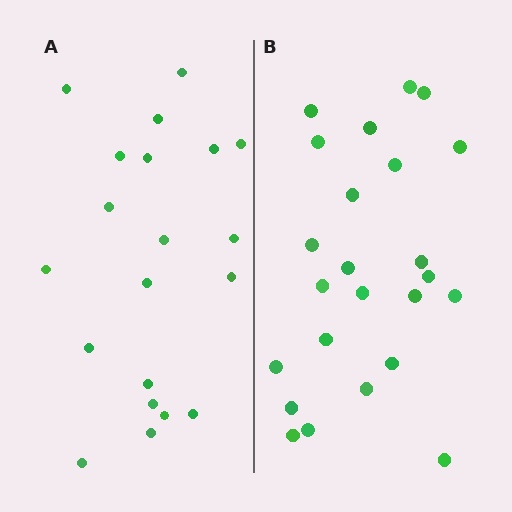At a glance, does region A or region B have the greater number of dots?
Region B (the right region) has more dots.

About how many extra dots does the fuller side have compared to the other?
Region B has about 4 more dots than region A.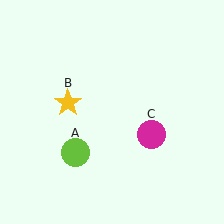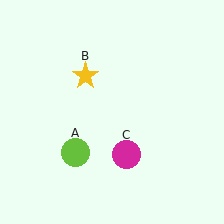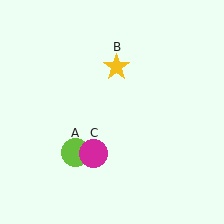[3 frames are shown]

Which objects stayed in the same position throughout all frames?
Lime circle (object A) remained stationary.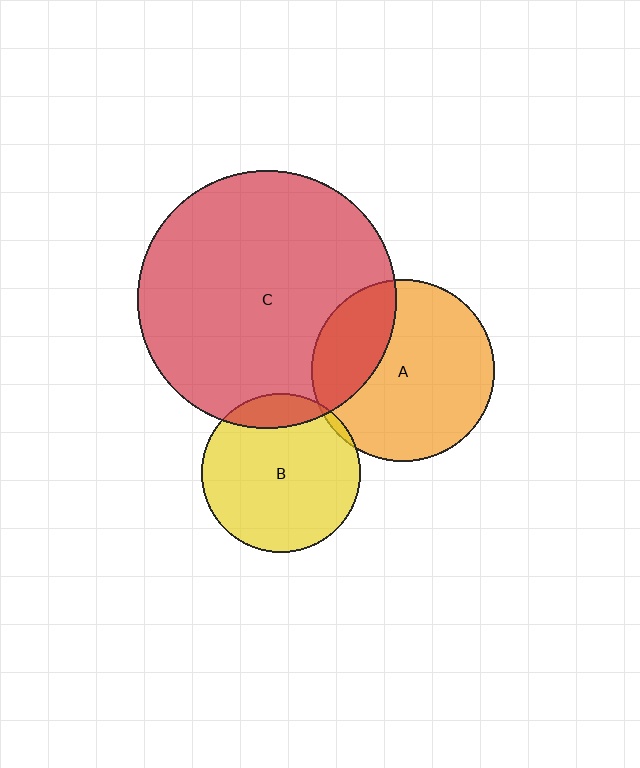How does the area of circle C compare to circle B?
Approximately 2.6 times.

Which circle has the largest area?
Circle C (red).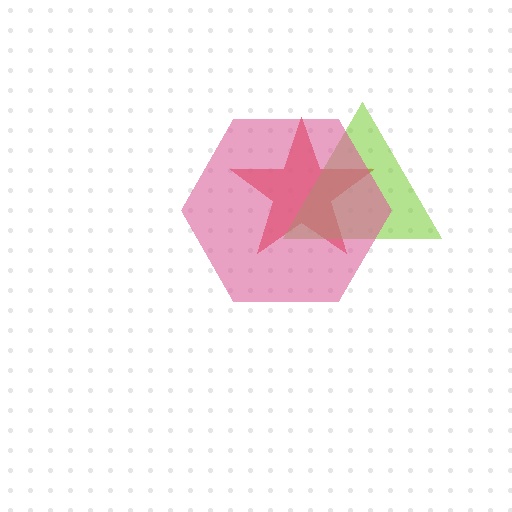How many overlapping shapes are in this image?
There are 3 overlapping shapes in the image.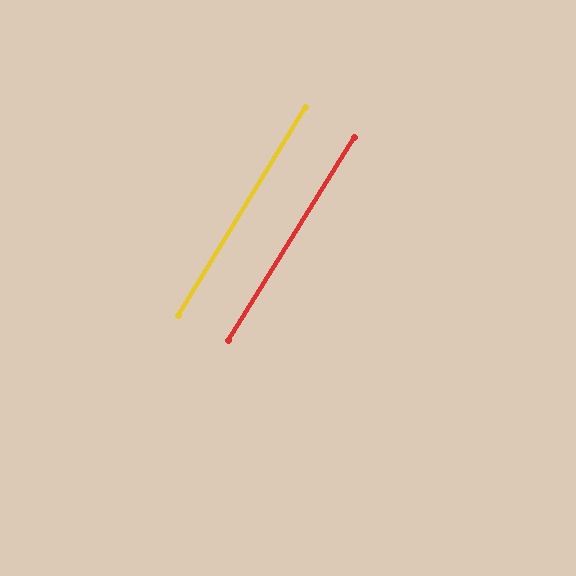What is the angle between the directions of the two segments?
Approximately 0 degrees.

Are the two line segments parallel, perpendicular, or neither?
Parallel — their directions differ by only 0.0°.